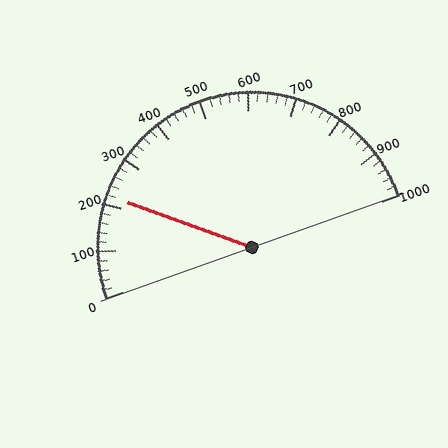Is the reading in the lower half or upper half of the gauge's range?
The reading is in the lower half of the range (0 to 1000).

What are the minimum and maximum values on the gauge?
The gauge ranges from 0 to 1000.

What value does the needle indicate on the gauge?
The needle indicates approximately 220.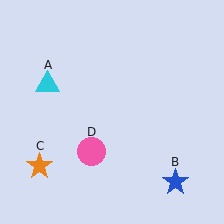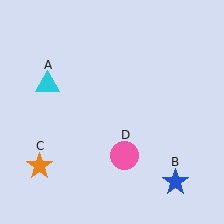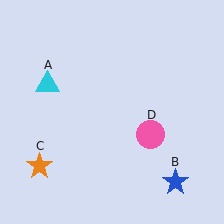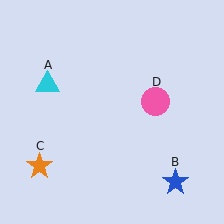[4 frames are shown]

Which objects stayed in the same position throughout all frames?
Cyan triangle (object A) and blue star (object B) and orange star (object C) remained stationary.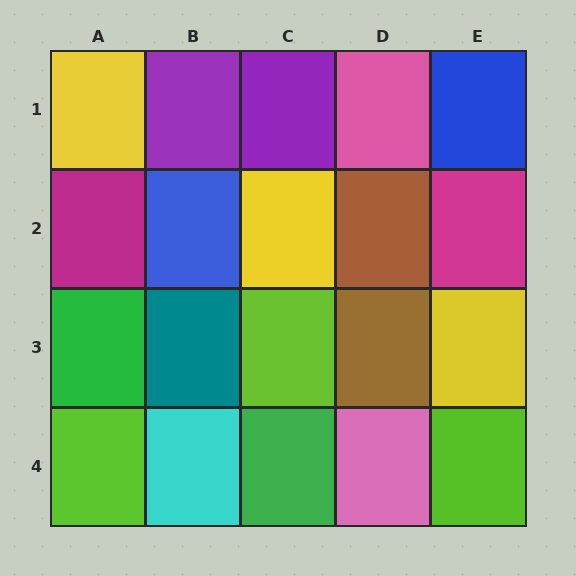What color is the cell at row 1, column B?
Purple.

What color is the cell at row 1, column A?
Yellow.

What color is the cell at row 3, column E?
Yellow.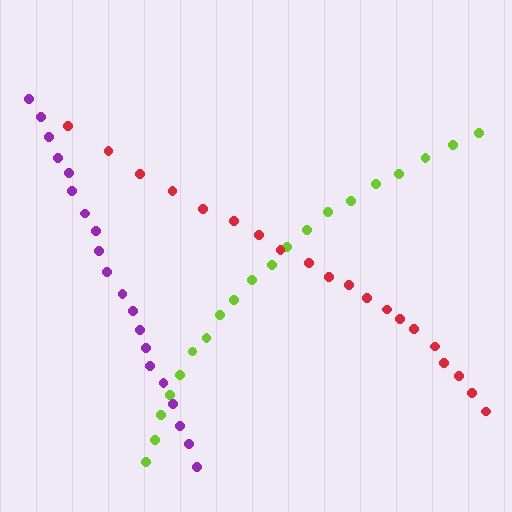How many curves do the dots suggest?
There are 3 distinct paths.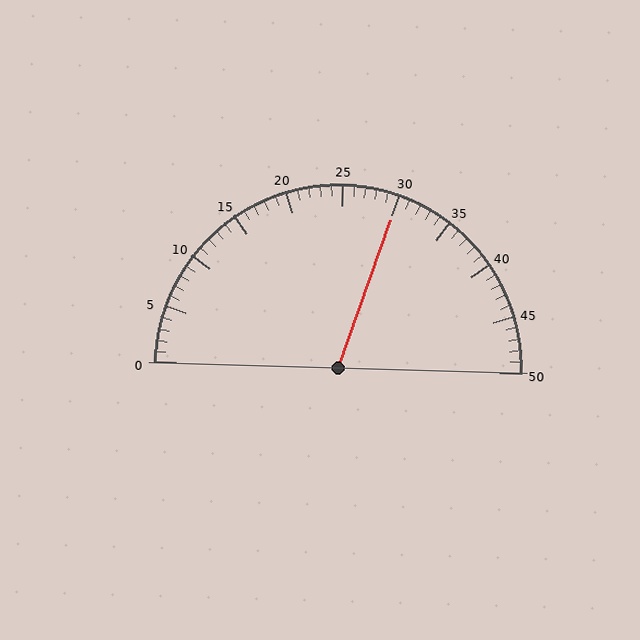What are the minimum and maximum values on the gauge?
The gauge ranges from 0 to 50.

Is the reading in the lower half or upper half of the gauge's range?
The reading is in the upper half of the range (0 to 50).